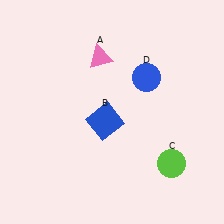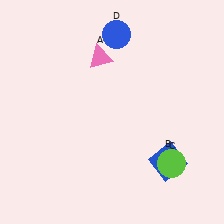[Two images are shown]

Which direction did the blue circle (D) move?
The blue circle (D) moved up.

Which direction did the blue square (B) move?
The blue square (B) moved right.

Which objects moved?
The objects that moved are: the blue square (B), the blue circle (D).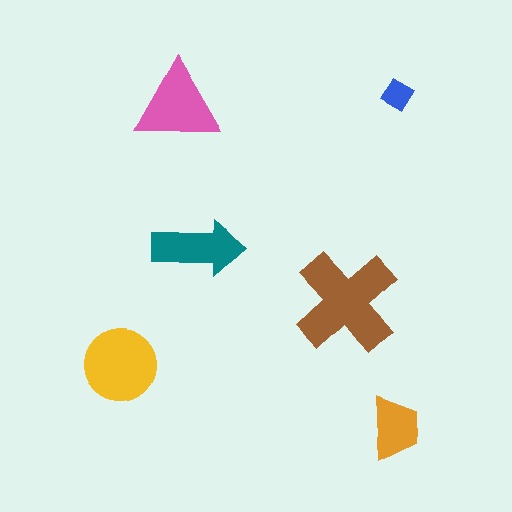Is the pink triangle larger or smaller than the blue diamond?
Larger.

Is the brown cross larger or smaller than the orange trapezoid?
Larger.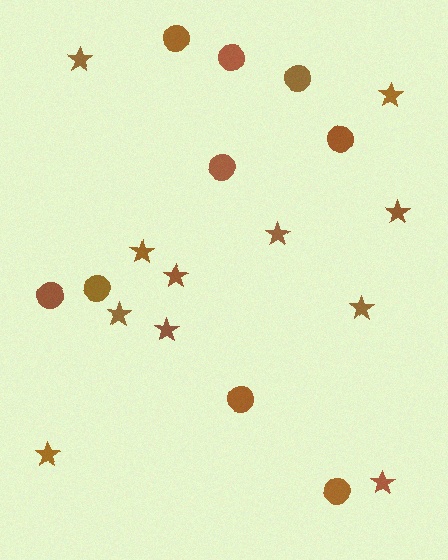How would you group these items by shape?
There are 2 groups: one group of circles (9) and one group of stars (11).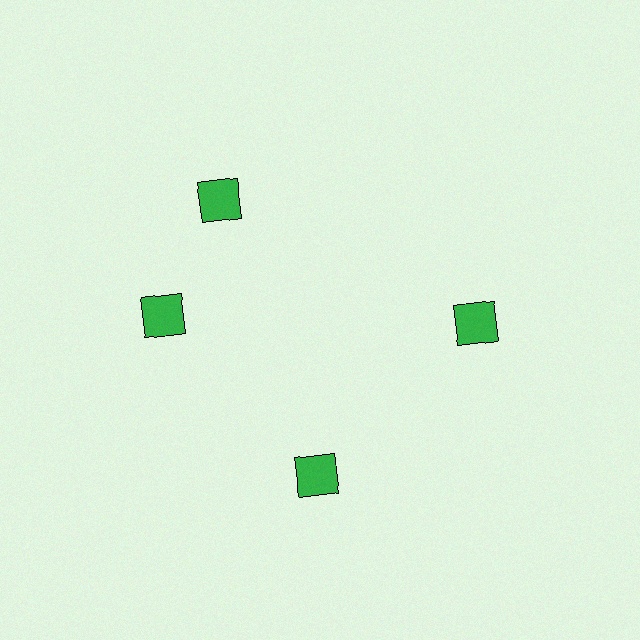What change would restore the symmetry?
The symmetry would be restored by rotating it back into even spacing with its neighbors so that all 4 squares sit at equal angles and equal distance from the center.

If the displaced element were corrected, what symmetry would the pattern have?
It would have 4-fold rotational symmetry — the pattern would map onto itself every 90 degrees.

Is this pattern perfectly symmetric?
No. The 4 green squares are arranged in a ring, but one element near the 12 o'clock position is rotated out of alignment along the ring, breaking the 4-fold rotational symmetry.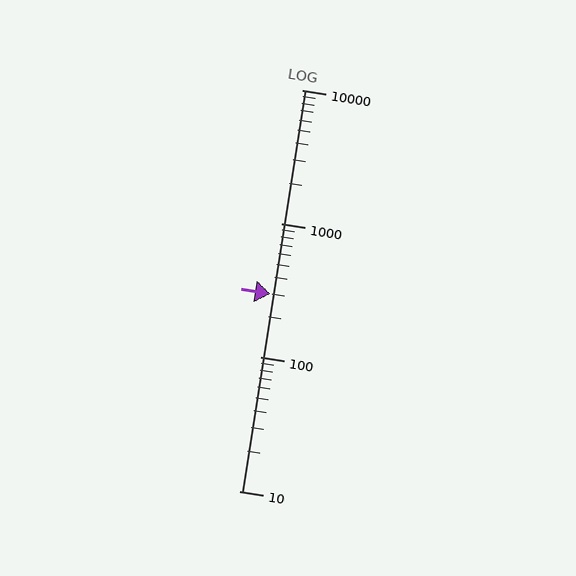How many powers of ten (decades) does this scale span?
The scale spans 3 decades, from 10 to 10000.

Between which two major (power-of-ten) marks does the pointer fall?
The pointer is between 100 and 1000.